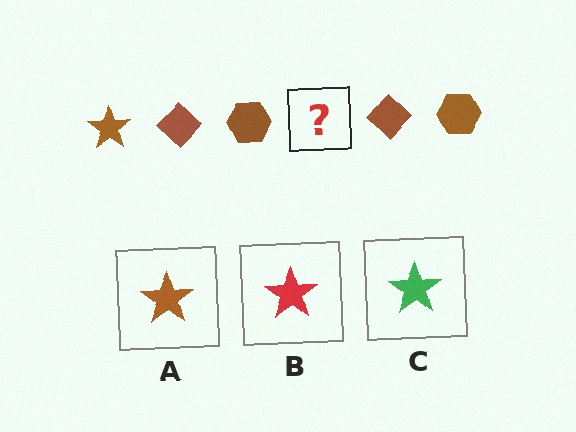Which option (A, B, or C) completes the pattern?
A.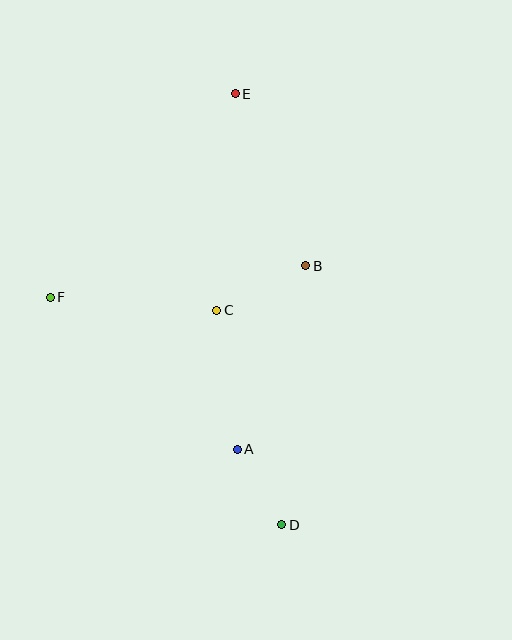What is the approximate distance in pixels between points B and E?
The distance between B and E is approximately 186 pixels.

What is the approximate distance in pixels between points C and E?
The distance between C and E is approximately 217 pixels.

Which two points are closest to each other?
Points A and D are closest to each other.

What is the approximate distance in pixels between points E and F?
The distance between E and F is approximately 275 pixels.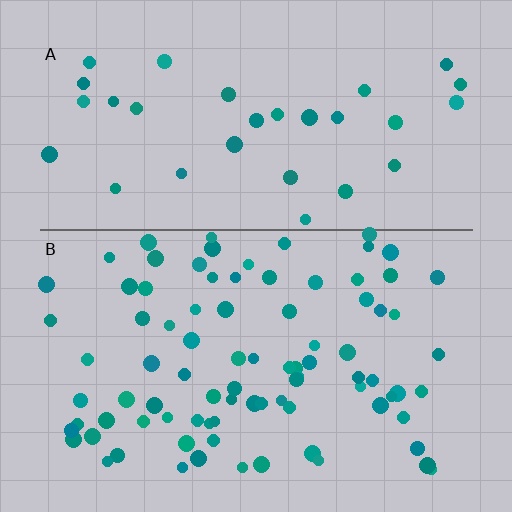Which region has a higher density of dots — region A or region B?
B (the bottom).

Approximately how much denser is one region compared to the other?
Approximately 2.8× — region B over region A.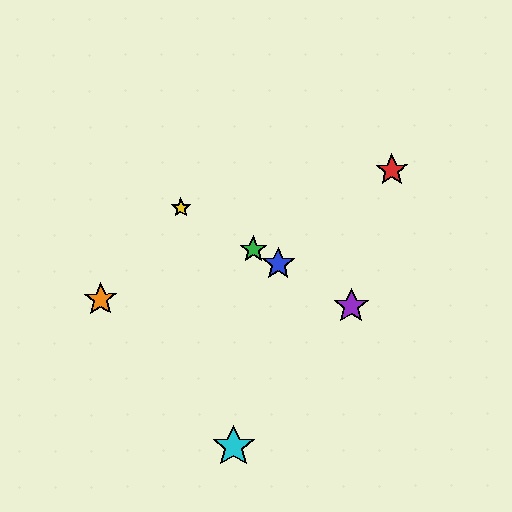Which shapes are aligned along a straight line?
The blue star, the green star, the yellow star, the purple star are aligned along a straight line.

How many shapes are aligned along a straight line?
4 shapes (the blue star, the green star, the yellow star, the purple star) are aligned along a straight line.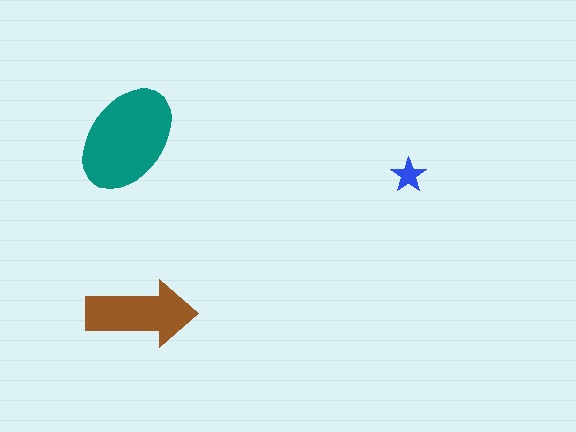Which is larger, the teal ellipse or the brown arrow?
The teal ellipse.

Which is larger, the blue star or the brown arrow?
The brown arrow.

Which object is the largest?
The teal ellipse.